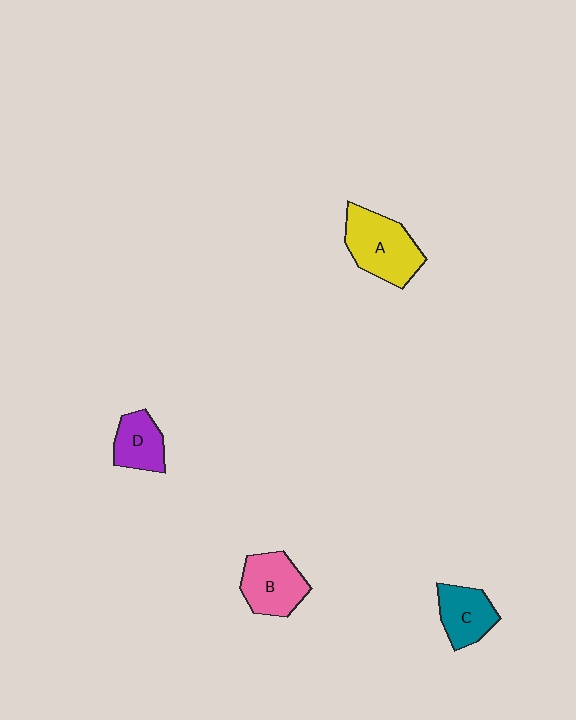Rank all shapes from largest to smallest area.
From largest to smallest: A (yellow), B (pink), C (teal), D (purple).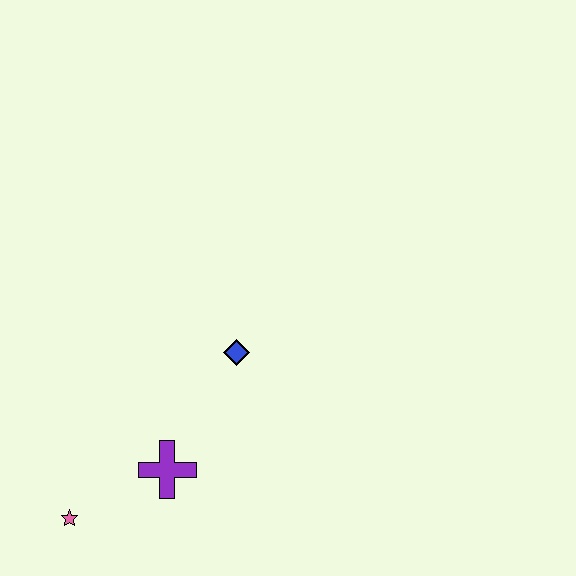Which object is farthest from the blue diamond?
The pink star is farthest from the blue diamond.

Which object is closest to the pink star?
The purple cross is closest to the pink star.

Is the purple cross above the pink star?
Yes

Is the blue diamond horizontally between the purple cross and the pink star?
No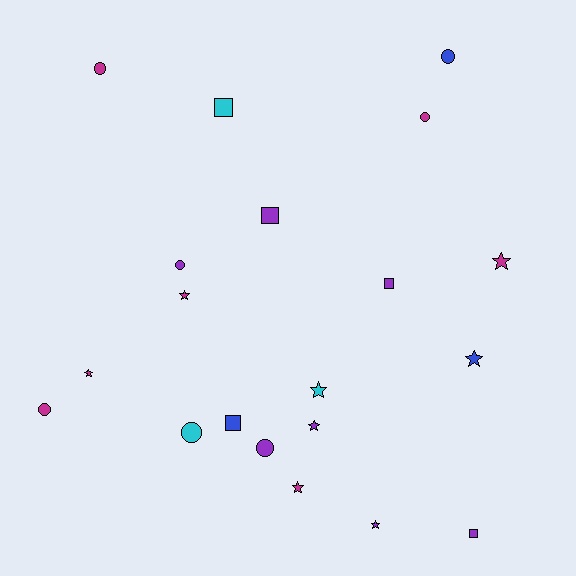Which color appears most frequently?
Magenta, with 7 objects.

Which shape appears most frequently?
Star, with 8 objects.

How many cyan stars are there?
There is 1 cyan star.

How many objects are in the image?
There are 20 objects.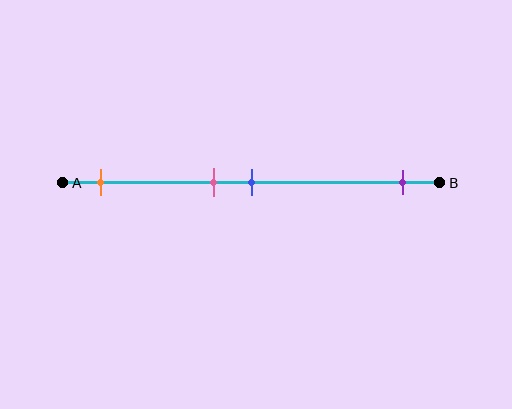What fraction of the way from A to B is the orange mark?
The orange mark is approximately 10% (0.1) of the way from A to B.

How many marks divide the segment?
There are 4 marks dividing the segment.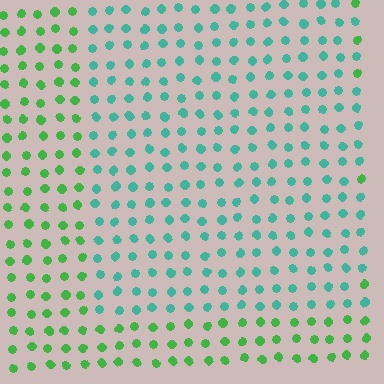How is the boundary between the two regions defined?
The boundary is defined purely by a slight shift in hue (about 45 degrees). Spacing, size, and orientation are identical on both sides.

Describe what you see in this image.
The image is filled with small green elements in a uniform arrangement. A rectangle-shaped region is visible where the elements are tinted to a slightly different hue, forming a subtle color boundary.